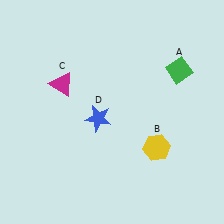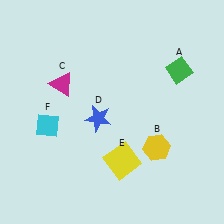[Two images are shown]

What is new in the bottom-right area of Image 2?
A yellow square (E) was added in the bottom-right area of Image 2.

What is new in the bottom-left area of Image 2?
A cyan diamond (F) was added in the bottom-left area of Image 2.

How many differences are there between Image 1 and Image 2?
There are 2 differences between the two images.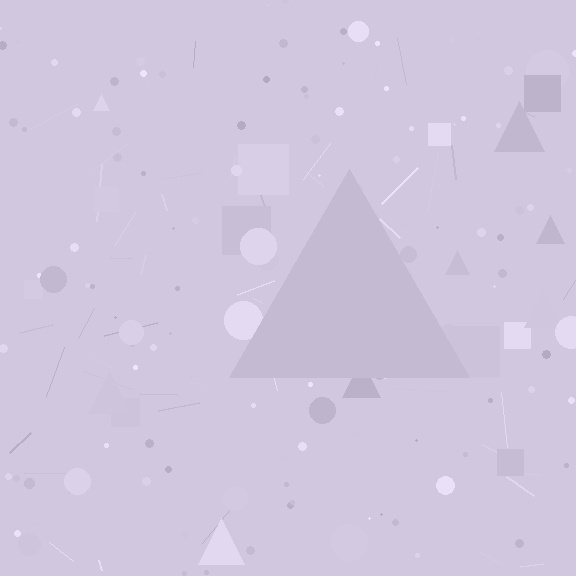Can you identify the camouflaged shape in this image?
The camouflaged shape is a triangle.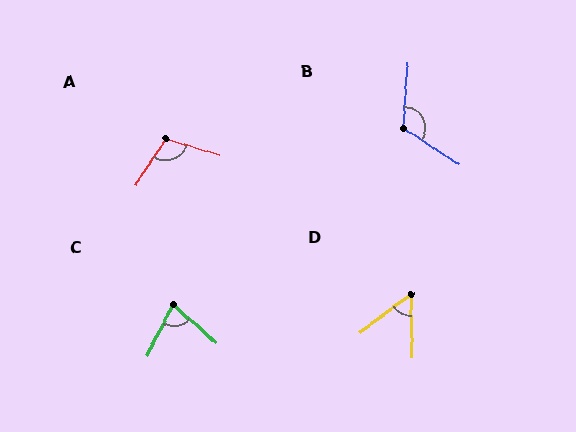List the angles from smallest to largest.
D (55°), C (76°), A (106°), B (119°).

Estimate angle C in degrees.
Approximately 76 degrees.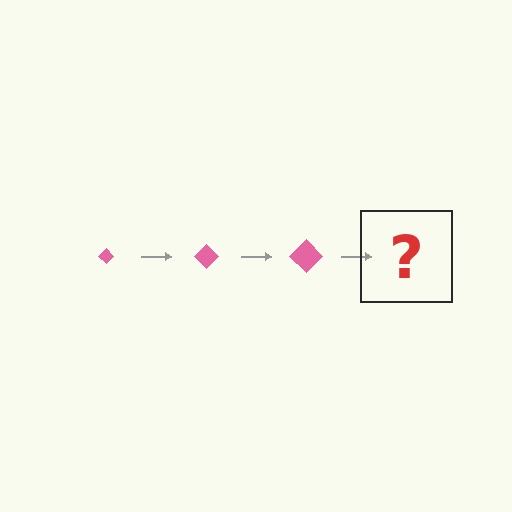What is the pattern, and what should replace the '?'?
The pattern is that the diamond gets progressively larger each step. The '?' should be a pink diamond, larger than the previous one.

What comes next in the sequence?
The next element should be a pink diamond, larger than the previous one.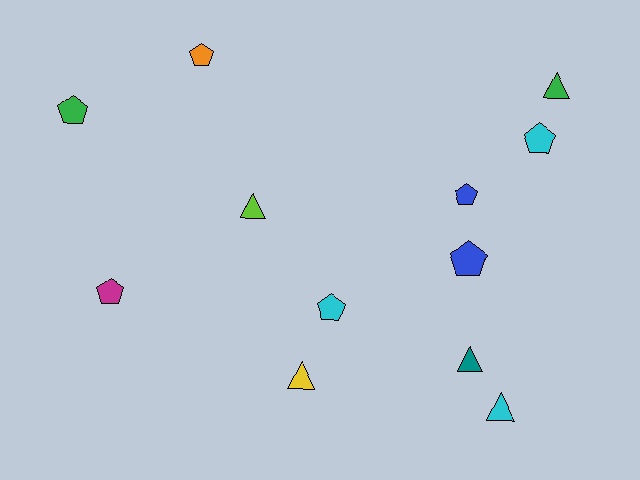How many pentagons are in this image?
There are 7 pentagons.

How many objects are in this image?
There are 12 objects.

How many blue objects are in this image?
There are 2 blue objects.